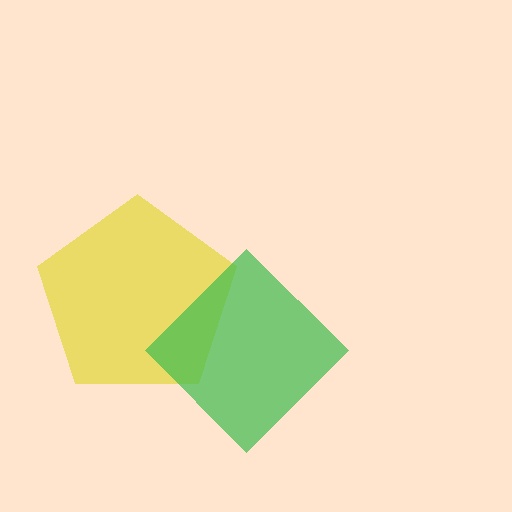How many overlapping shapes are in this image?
There are 2 overlapping shapes in the image.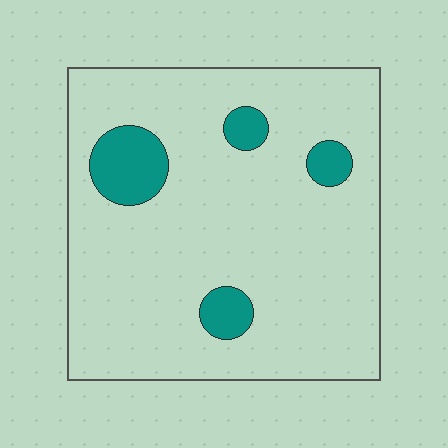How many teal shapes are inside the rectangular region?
4.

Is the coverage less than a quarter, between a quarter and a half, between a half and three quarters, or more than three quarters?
Less than a quarter.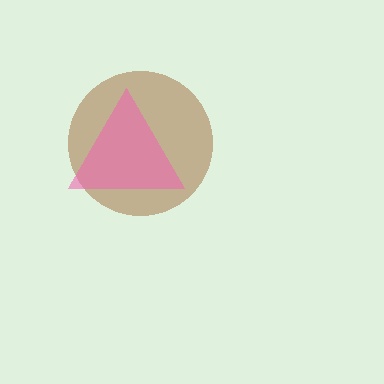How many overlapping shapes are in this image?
There are 2 overlapping shapes in the image.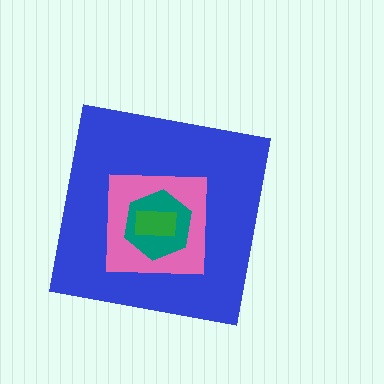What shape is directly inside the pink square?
The teal hexagon.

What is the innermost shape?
The green rectangle.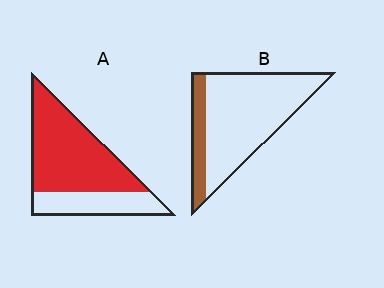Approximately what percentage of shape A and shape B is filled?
A is approximately 70% and B is approximately 20%.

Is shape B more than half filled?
No.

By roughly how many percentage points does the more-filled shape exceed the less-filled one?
By roughly 50 percentage points (A over B).